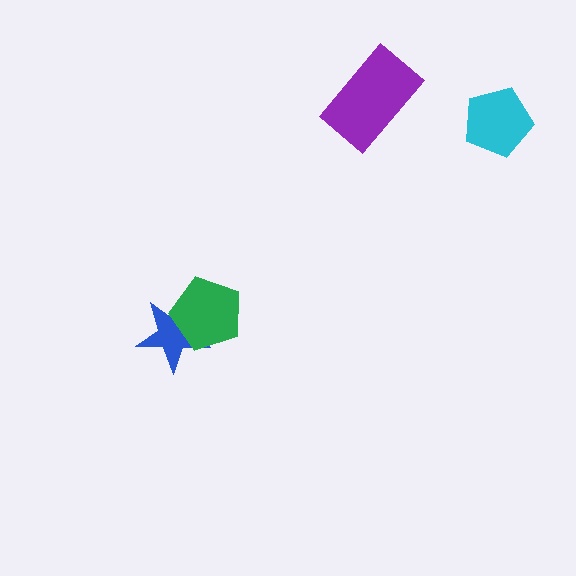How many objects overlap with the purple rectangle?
0 objects overlap with the purple rectangle.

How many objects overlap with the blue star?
1 object overlaps with the blue star.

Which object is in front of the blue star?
The green pentagon is in front of the blue star.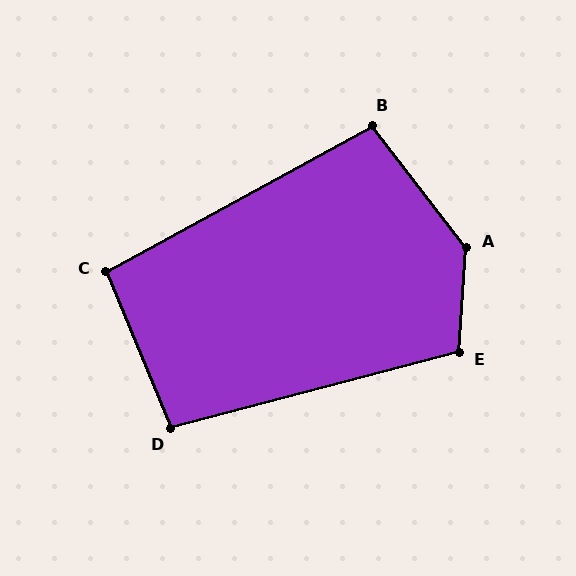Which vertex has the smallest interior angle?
C, at approximately 96 degrees.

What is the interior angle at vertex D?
Approximately 98 degrees (obtuse).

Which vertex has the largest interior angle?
A, at approximately 138 degrees.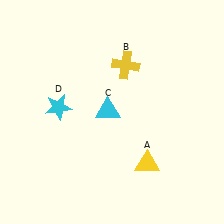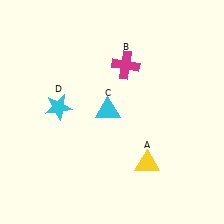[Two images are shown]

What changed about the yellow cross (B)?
In Image 1, B is yellow. In Image 2, it changed to magenta.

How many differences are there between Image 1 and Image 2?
There is 1 difference between the two images.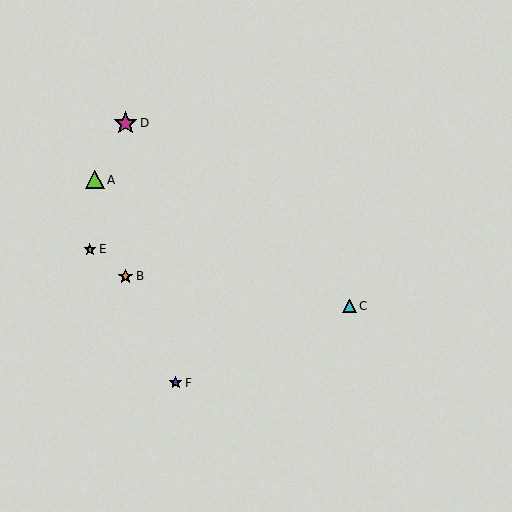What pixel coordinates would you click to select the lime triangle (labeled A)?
Click at (95, 180) to select the lime triangle A.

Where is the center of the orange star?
The center of the orange star is at (125, 276).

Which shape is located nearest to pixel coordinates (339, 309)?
The cyan triangle (labeled C) at (349, 306) is nearest to that location.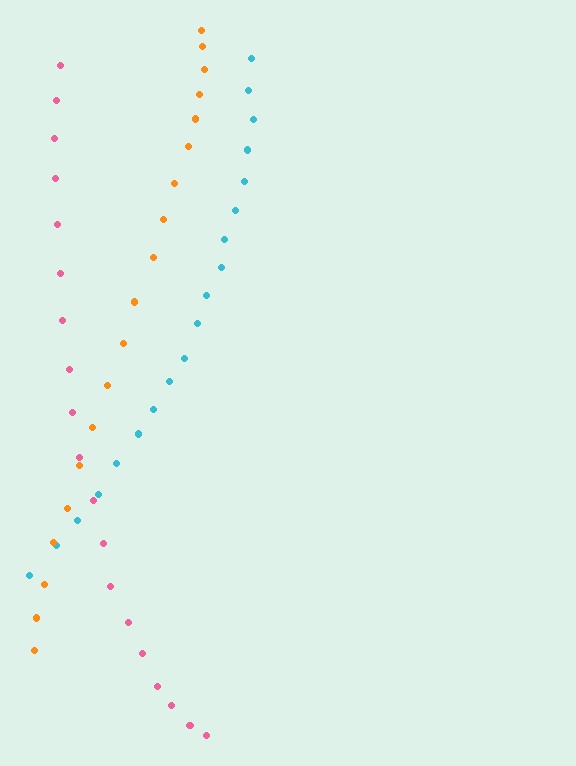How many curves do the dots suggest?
There are 3 distinct paths.